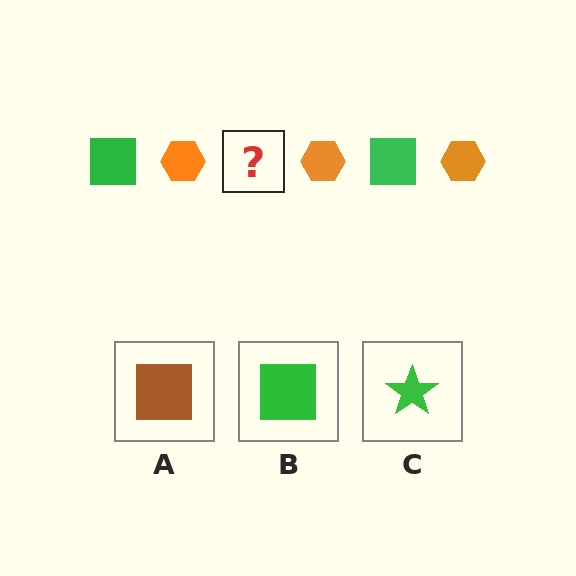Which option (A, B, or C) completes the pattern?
B.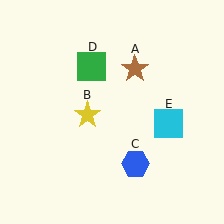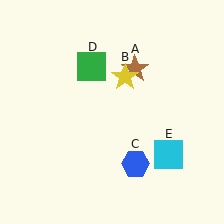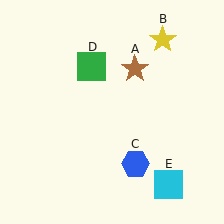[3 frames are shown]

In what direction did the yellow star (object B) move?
The yellow star (object B) moved up and to the right.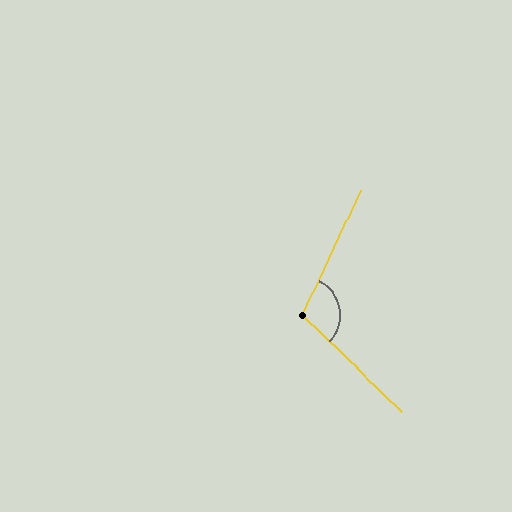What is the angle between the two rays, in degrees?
Approximately 109 degrees.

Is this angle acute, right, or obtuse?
It is obtuse.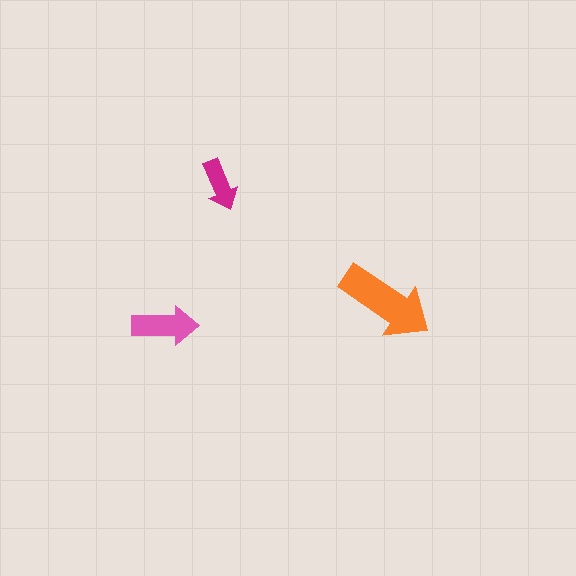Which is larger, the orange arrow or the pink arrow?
The orange one.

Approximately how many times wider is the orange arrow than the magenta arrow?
About 2 times wider.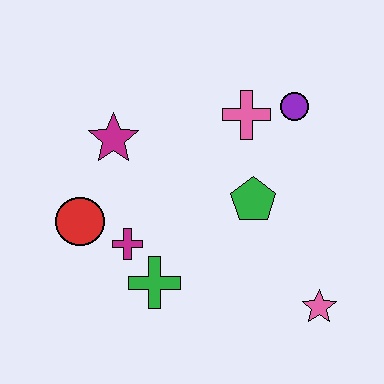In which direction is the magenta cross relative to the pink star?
The magenta cross is to the left of the pink star.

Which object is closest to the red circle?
The magenta cross is closest to the red circle.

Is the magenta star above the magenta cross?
Yes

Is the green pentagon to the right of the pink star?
No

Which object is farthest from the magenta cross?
The purple circle is farthest from the magenta cross.